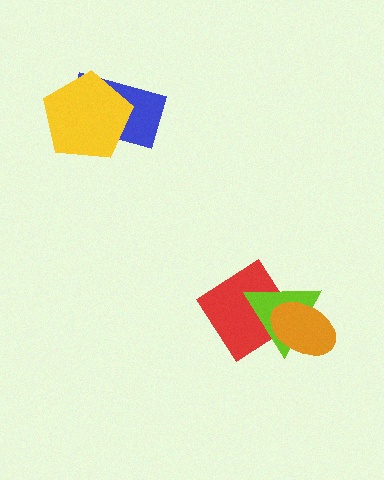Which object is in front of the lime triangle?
The orange ellipse is in front of the lime triangle.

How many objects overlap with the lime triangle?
2 objects overlap with the lime triangle.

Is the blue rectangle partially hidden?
Yes, it is partially covered by another shape.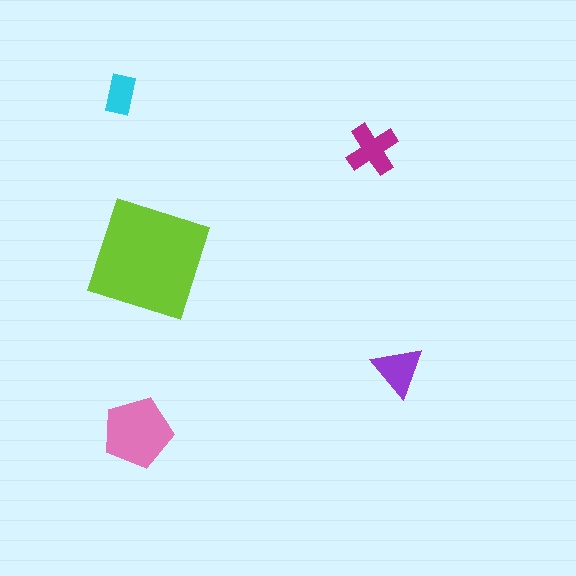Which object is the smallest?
The cyan rectangle.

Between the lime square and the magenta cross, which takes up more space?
The lime square.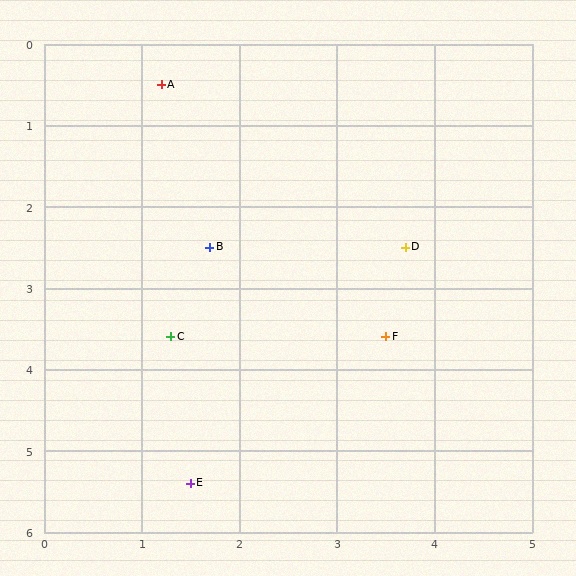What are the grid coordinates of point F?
Point F is at approximately (3.5, 3.6).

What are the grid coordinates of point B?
Point B is at approximately (1.7, 2.5).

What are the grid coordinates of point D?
Point D is at approximately (3.7, 2.5).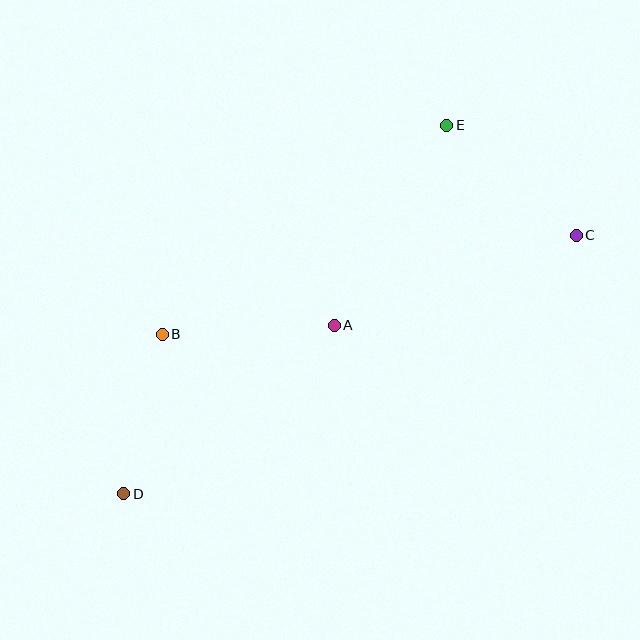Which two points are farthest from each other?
Points C and D are farthest from each other.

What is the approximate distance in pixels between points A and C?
The distance between A and C is approximately 258 pixels.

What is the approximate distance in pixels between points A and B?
The distance between A and B is approximately 172 pixels.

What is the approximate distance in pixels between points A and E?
The distance between A and E is approximately 230 pixels.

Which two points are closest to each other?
Points B and D are closest to each other.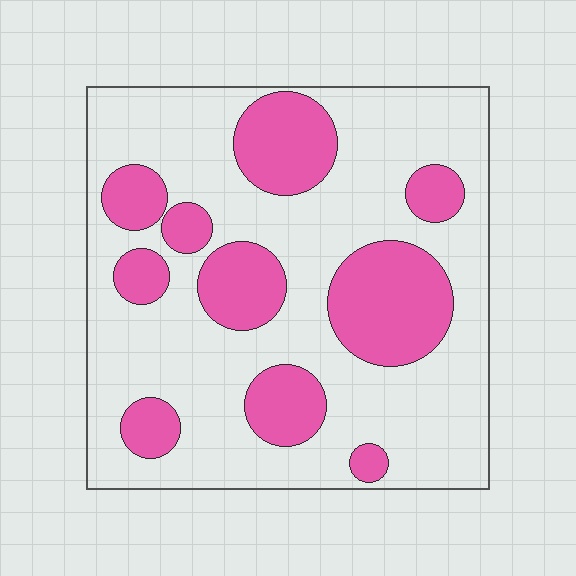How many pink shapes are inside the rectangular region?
10.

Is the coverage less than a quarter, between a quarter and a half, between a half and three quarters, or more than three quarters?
Between a quarter and a half.